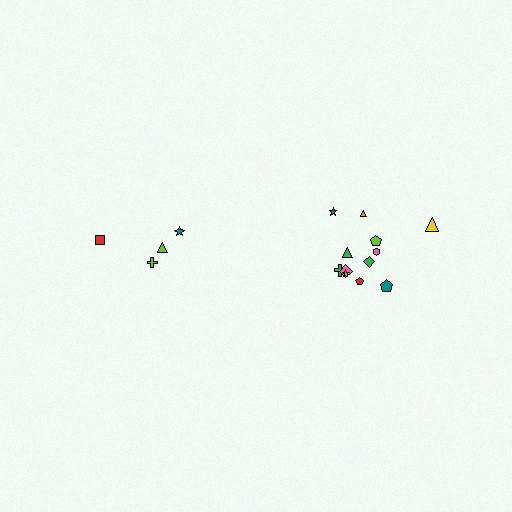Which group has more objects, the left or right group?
The right group.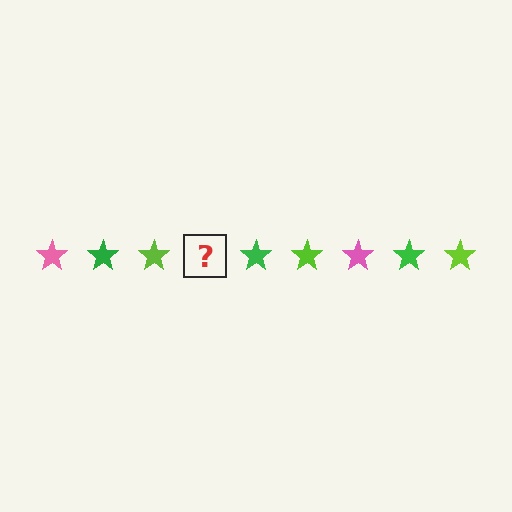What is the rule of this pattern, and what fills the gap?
The rule is that the pattern cycles through pink, green, lime stars. The gap should be filled with a pink star.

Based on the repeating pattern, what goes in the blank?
The blank should be a pink star.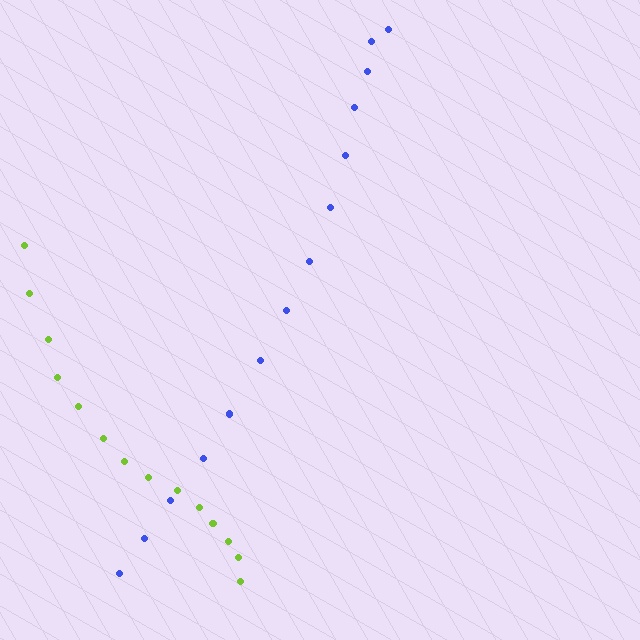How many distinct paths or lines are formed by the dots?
There are 2 distinct paths.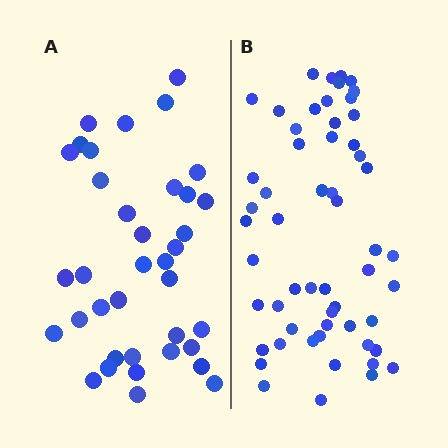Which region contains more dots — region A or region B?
Region B (the right region) has more dots.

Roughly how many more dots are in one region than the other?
Region B has approximately 20 more dots than region A.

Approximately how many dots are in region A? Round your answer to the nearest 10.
About 40 dots. (The exact count is 37, which rounds to 40.)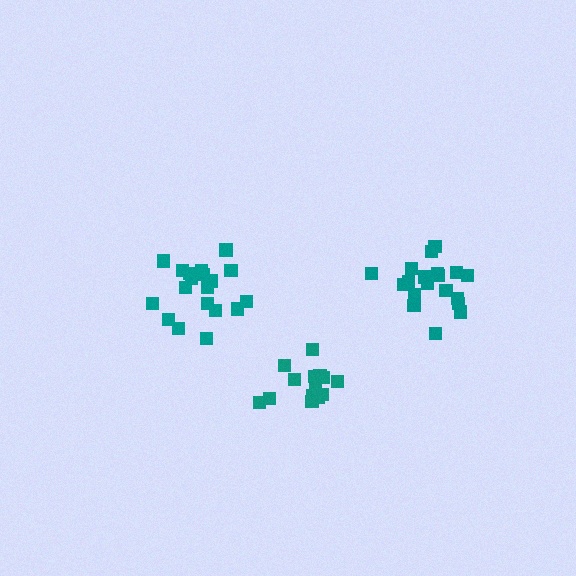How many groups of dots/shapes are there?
There are 3 groups.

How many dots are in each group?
Group 1: 19 dots, Group 2: 14 dots, Group 3: 19 dots (52 total).